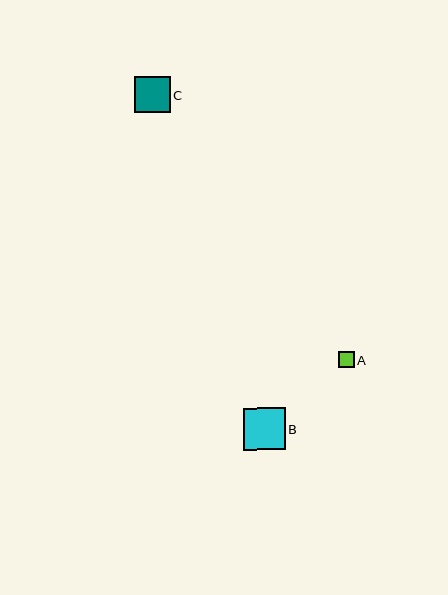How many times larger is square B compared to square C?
Square B is approximately 1.2 times the size of square C.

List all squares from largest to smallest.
From largest to smallest: B, C, A.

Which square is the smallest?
Square A is the smallest with a size of approximately 16 pixels.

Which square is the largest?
Square B is the largest with a size of approximately 42 pixels.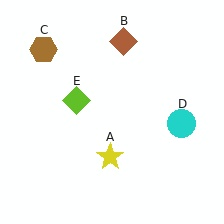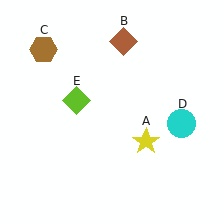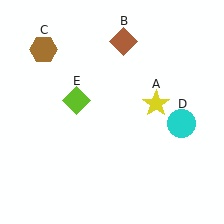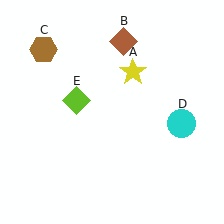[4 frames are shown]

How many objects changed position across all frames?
1 object changed position: yellow star (object A).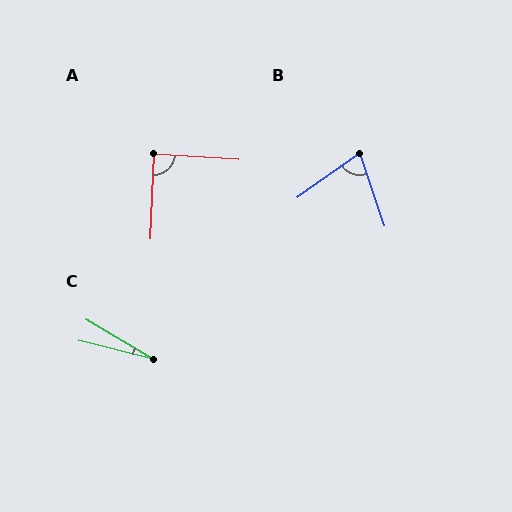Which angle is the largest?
A, at approximately 89 degrees.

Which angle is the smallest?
C, at approximately 17 degrees.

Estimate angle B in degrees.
Approximately 73 degrees.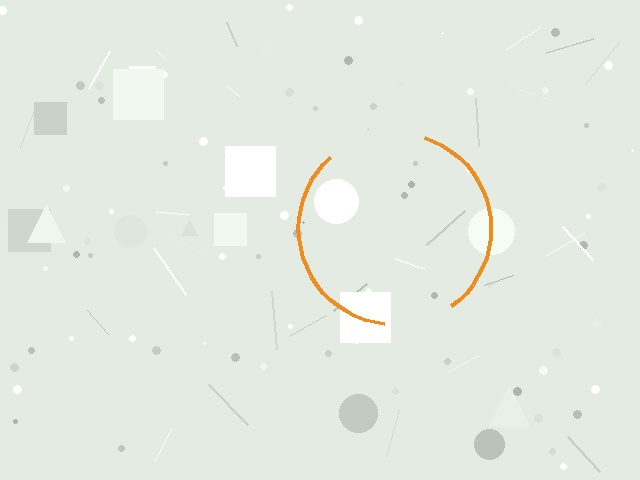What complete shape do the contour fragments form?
The contour fragments form a circle.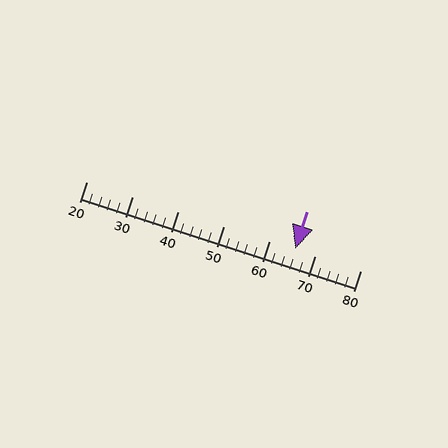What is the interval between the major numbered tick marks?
The major tick marks are spaced 10 units apart.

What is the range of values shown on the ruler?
The ruler shows values from 20 to 80.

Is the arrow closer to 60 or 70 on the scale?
The arrow is closer to 70.